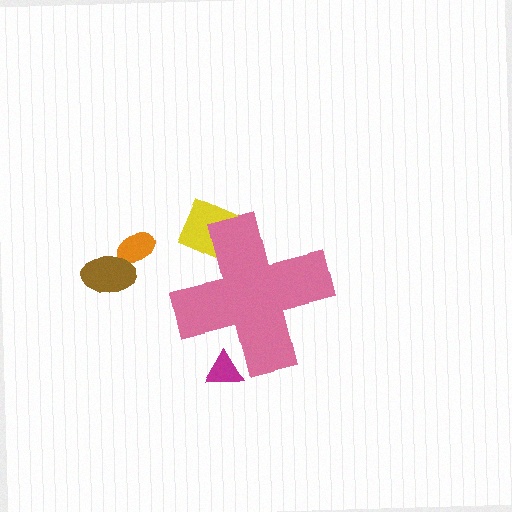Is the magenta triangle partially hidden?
Yes, the magenta triangle is partially hidden behind the pink cross.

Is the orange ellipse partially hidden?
No, the orange ellipse is fully visible.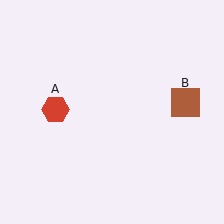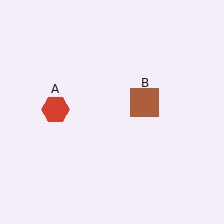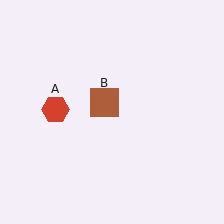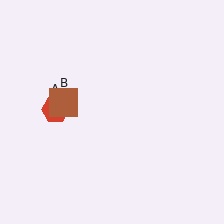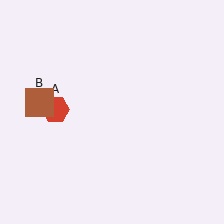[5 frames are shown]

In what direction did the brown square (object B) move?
The brown square (object B) moved left.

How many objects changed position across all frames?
1 object changed position: brown square (object B).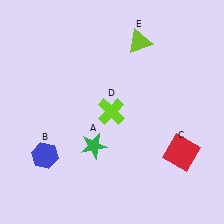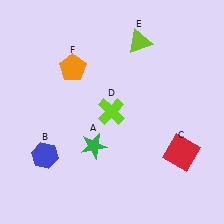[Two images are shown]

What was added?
An orange pentagon (F) was added in Image 2.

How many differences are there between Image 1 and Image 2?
There is 1 difference between the two images.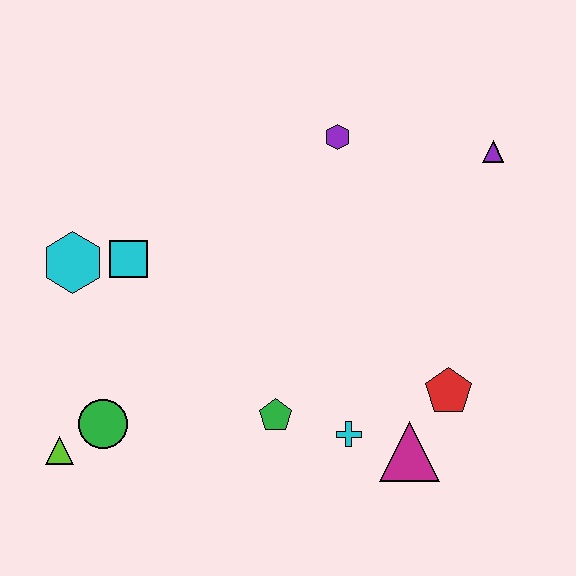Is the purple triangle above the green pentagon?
Yes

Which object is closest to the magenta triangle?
The cyan cross is closest to the magenta triangle.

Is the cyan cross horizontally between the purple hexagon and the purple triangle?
Yes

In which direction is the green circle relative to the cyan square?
The green circle is below the cyan square.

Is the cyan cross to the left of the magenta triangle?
Yes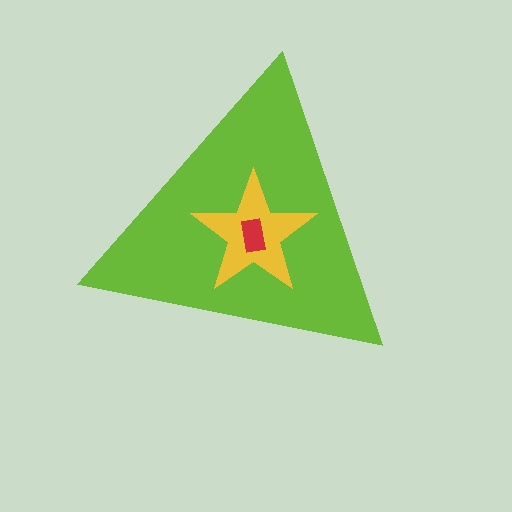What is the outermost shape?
The lime triangle.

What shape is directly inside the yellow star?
The red rectangle.